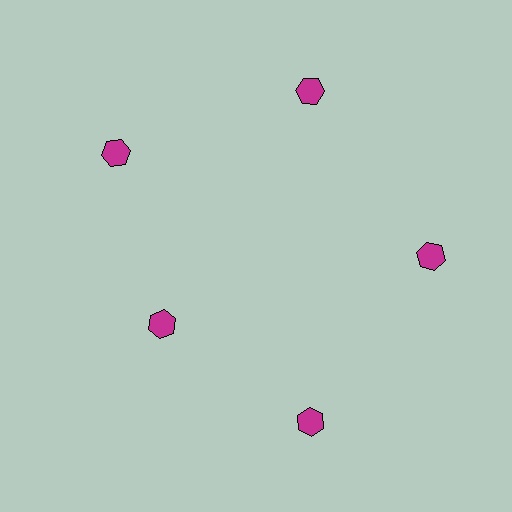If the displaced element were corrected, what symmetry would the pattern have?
It would have 5-fold rotational symmetry — the pattern would map onto itself every 72 degrees.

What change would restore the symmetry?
The symmetry would be restored by moving it outward, back onto the ring so that all 5 hexagons sit at equal angles and equal distance from the center.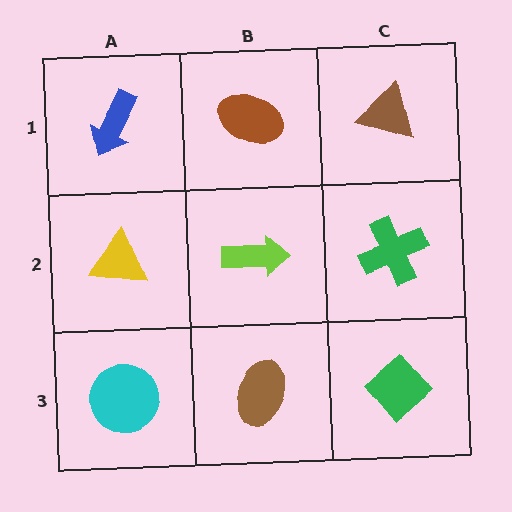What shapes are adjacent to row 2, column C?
A brown triangle (row 1, column C), a green diamond (row 3, column C), a lime arrow (row 2, column B).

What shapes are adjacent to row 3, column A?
A yellow triangle (row 2, column A), a brown ellipse (row 3, column B).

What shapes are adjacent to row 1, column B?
A lime arrow (row 2, column B), a blue arrow (row 1, column A), a brown triangle (row 1, column C).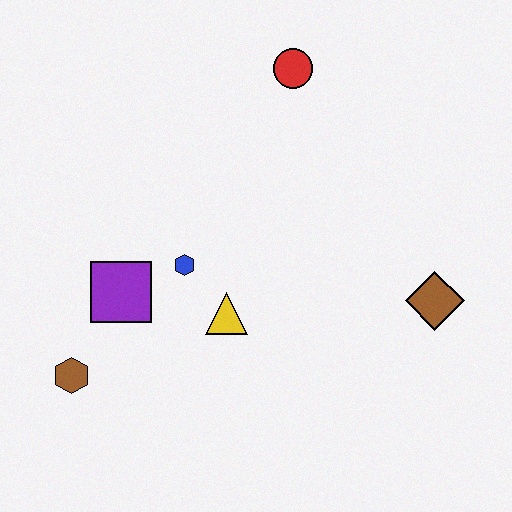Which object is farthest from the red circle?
The brown hexagon is farthest from the red circle.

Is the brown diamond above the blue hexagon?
No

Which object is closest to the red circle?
The blue hexagon is closest to the red circle.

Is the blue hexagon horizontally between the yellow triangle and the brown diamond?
No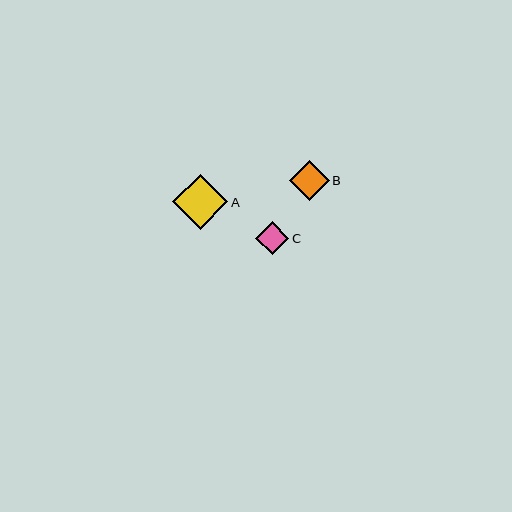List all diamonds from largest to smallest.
From largest to smallest: A, B, C.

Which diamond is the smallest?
Diamond C is the smallest with a size of approximately 33 pixels.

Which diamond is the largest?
Diamond A is the largest with a size of approximately 55 pixels.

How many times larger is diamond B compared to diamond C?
Diamond B is approximately 1.2 times the size of diamond C.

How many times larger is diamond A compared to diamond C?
Diamond A is approximately 1.6 times the size of diamond C.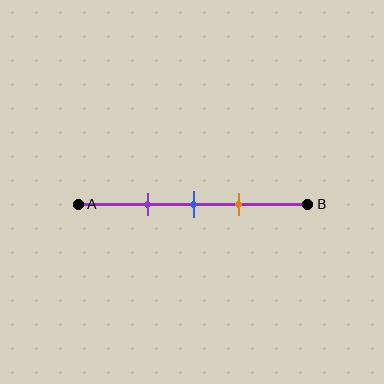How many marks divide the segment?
There are 3 marks dividing the segment.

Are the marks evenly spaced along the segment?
Yes, the marks are approximately evenly spaced.